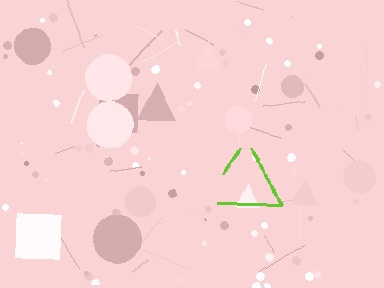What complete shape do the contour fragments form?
The contour fragments form a triangle.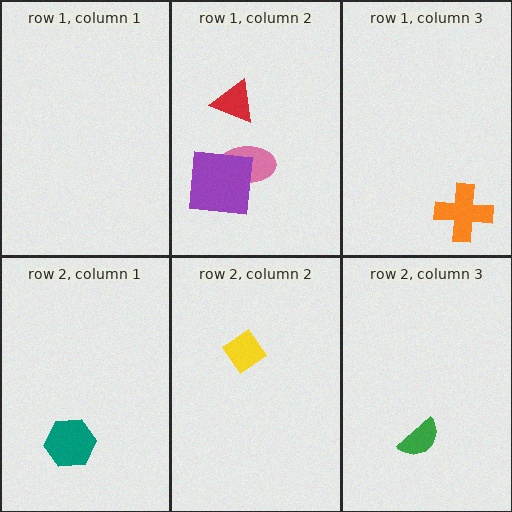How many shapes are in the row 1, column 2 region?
3.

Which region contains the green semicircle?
The row 2, column 3 region.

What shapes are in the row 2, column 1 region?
The teal hexagon.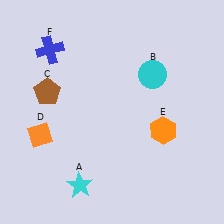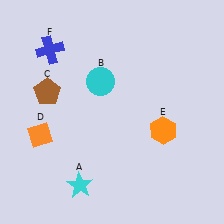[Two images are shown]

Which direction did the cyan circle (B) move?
The cyan circle (B) moved left.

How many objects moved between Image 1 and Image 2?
1 object moved between the two images.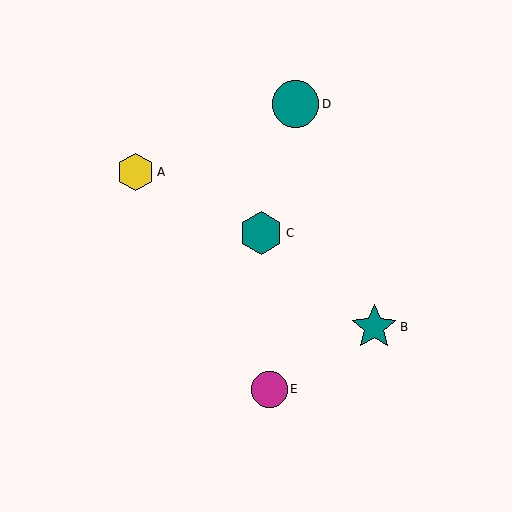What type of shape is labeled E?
Shape E is a magenta circle.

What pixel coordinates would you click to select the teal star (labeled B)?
Click at (374, 327) to select the teal star B.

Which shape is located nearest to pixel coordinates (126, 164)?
The yellow hexagon (labeled A) at (136, 172) is nearest to that location.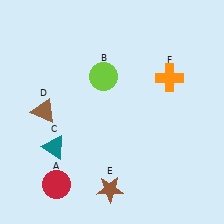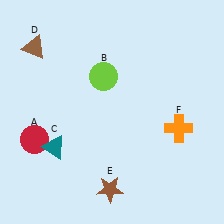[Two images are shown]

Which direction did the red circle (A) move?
The red circle (A) moved up.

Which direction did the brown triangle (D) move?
The brown triangle (D) moved up.